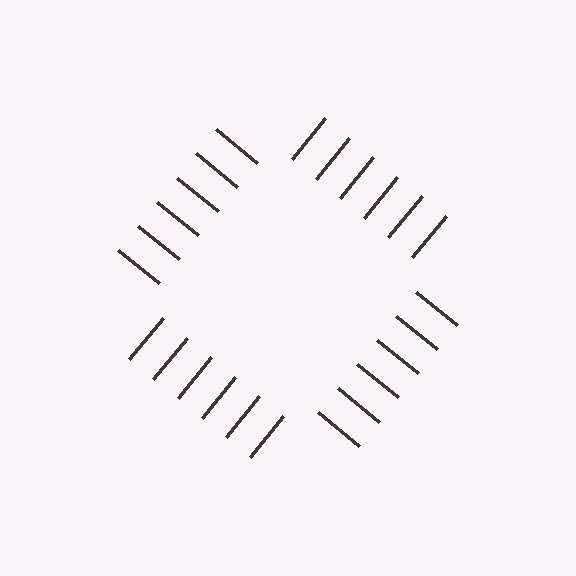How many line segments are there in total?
24 — 6 along each of the 4 edges.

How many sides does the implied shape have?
4 sides — the line-ends trace a square.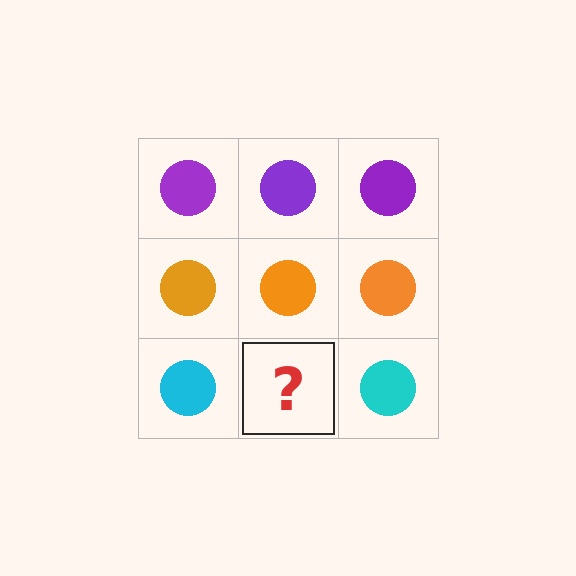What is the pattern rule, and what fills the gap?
The rule is that each row has a consistent color. The gap should be filled with a cyan circle.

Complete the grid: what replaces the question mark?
The question mark should be replaced with a cyan circle.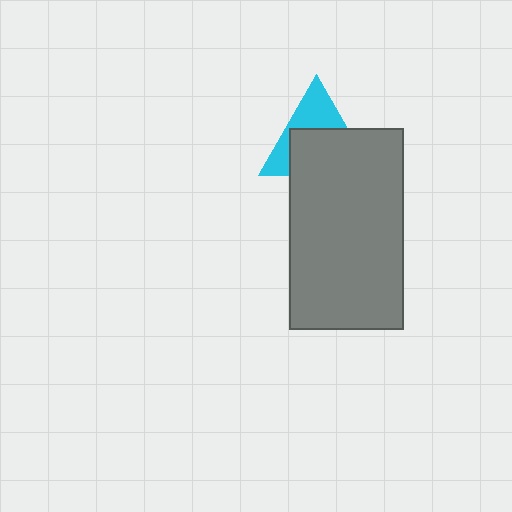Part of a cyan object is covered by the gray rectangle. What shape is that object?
It is a triangle.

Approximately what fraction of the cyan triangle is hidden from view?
Roughly 58% of the cyan triangle is hidden behind the gray rectangle.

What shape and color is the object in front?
The object in front is a gray rectangle.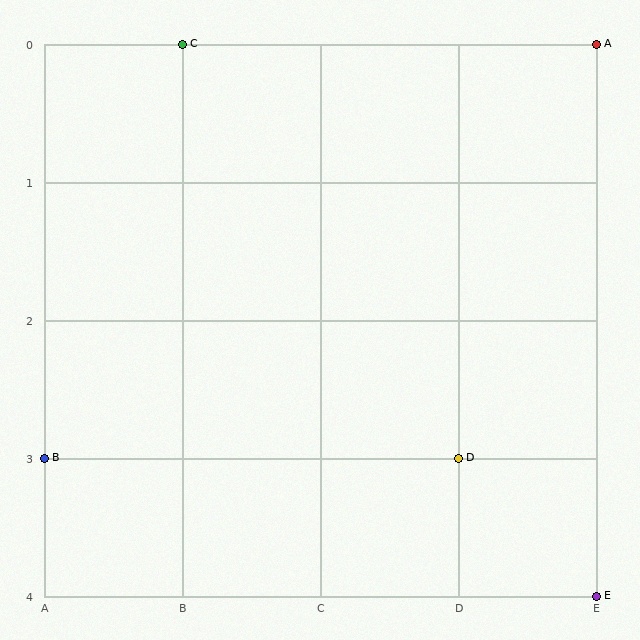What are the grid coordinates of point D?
Point D is at grid coordinates (D, 3).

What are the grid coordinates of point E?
Point E is at grid coordinates (E, 4).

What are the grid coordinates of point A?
Point A is at grid coordinates (E, 0).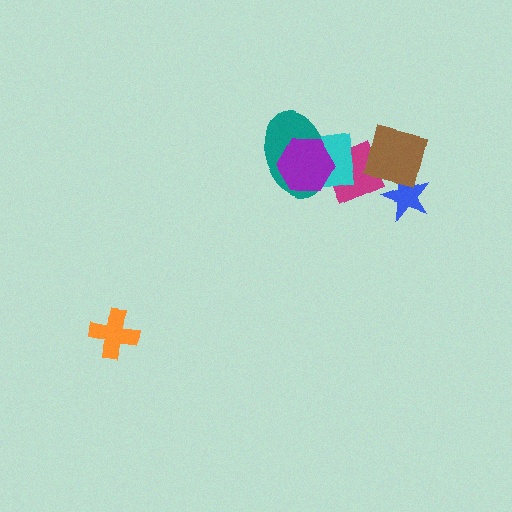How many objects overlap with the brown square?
2 objects overlap with the brown square.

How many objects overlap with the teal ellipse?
3 objects overlap with the teal ellipse.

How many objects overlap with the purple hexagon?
3 objects overlap with the purple hexagon.